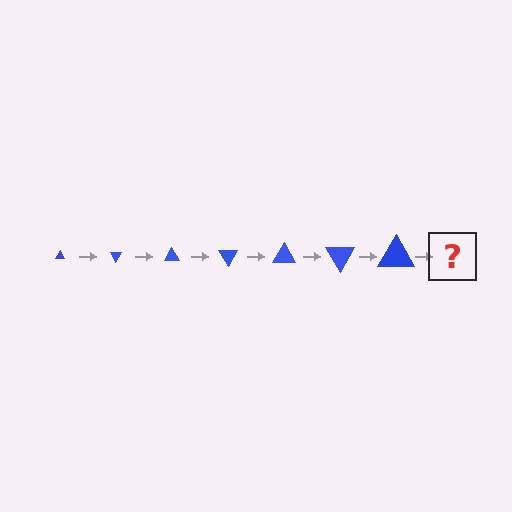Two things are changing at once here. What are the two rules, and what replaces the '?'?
The two rules are that the triangle grows larger each step and it rotates 60 degrees each step. The '?' should be a triangle, larger than the previous one and rotated 420 degrees from the start.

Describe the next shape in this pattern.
It should be a triangle, larger than the previous one and rotated 420 degrees from the start.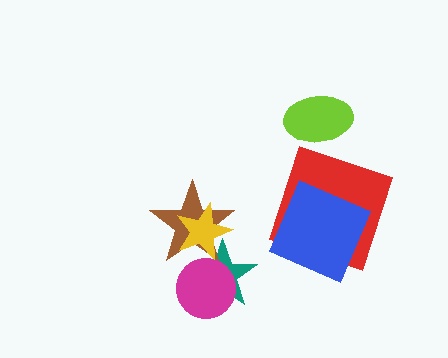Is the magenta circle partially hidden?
Yes, it is partially covered by another shape.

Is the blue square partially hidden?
No, no other shape covers it.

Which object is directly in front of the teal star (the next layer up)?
The magenta circle is directly in front of the teal star.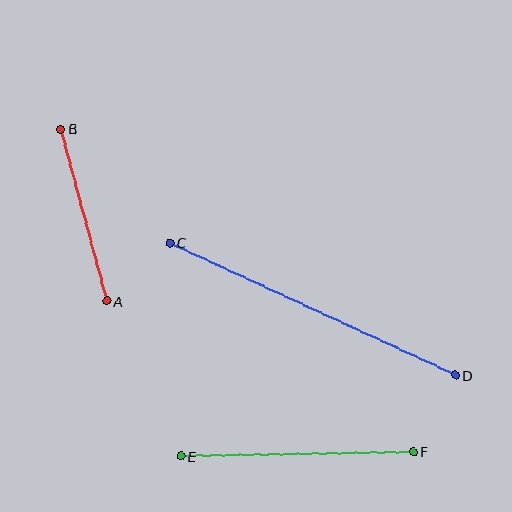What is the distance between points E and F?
The distance is approximately 232 pixels.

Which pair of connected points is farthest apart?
Points C and D are farthest apart.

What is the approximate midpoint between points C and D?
The midpoint is at approximately (312, 309) pixels.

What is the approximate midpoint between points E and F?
The midpoint is at approximately (297, 454) pixels.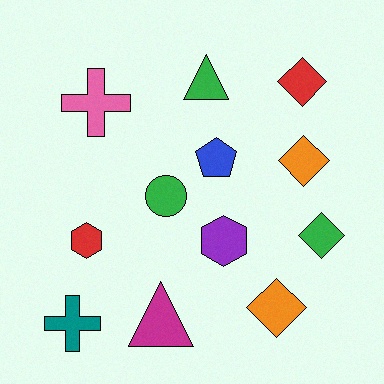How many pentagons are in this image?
There is 1 pentagon.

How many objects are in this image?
There are 12 objects.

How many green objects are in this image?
There are 3 green objects.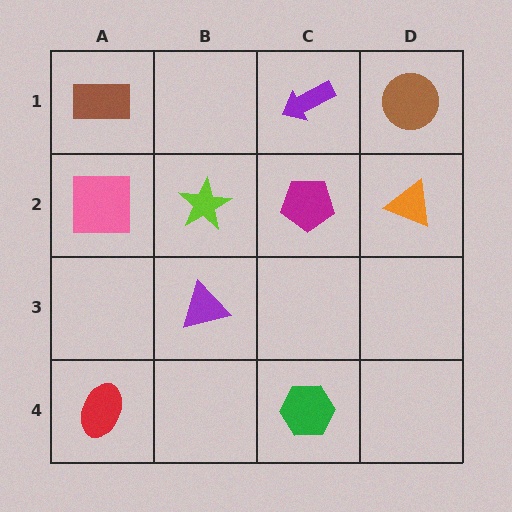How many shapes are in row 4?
2 shapes.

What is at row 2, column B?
A lime star.